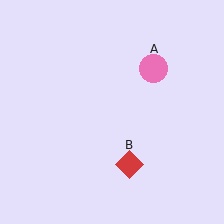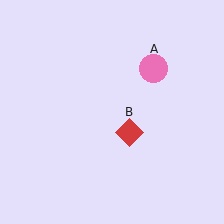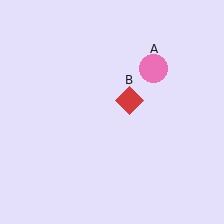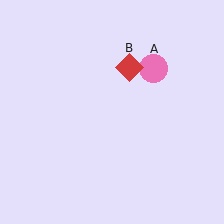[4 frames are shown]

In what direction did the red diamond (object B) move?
The red diamond (object B) moved up.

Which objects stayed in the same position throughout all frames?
Pink circle (object A) remained stationary.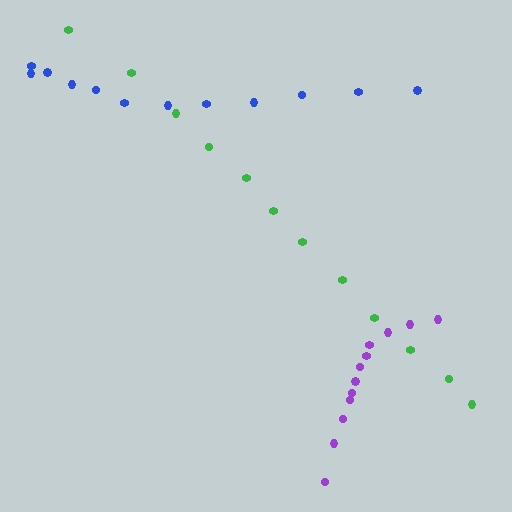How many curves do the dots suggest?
There are 3 distinct paths.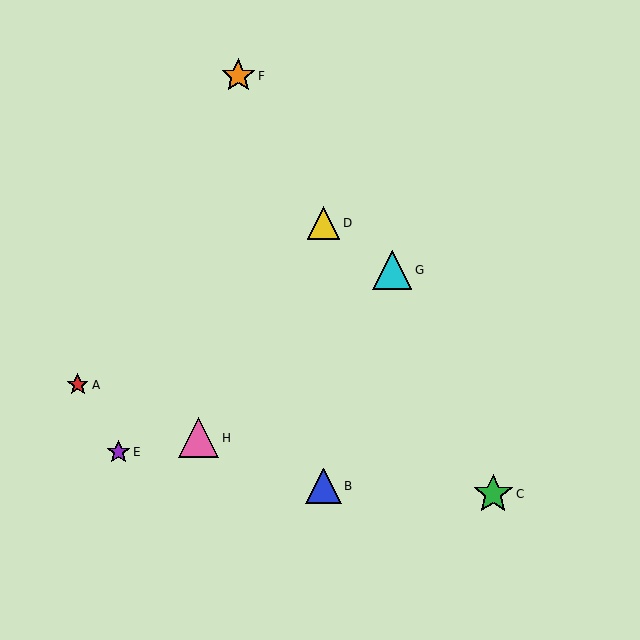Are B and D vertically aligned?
Yes, both are at x≈323.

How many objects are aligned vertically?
2 objects (B, D) are aligned vertically.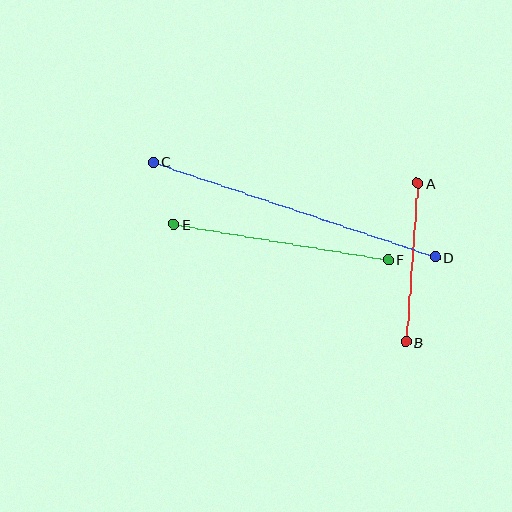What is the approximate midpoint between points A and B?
The midpoint is at approximately (412, 263) pixels.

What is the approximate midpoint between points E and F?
The midpoint is at approximately (281, 242) pixels.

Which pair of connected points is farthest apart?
Points C and D are farthest apart.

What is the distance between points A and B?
The distance is approximately 159 pixels.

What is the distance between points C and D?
The distance is approximately 298 pixels.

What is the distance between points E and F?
The distance is approximately 217 pixels.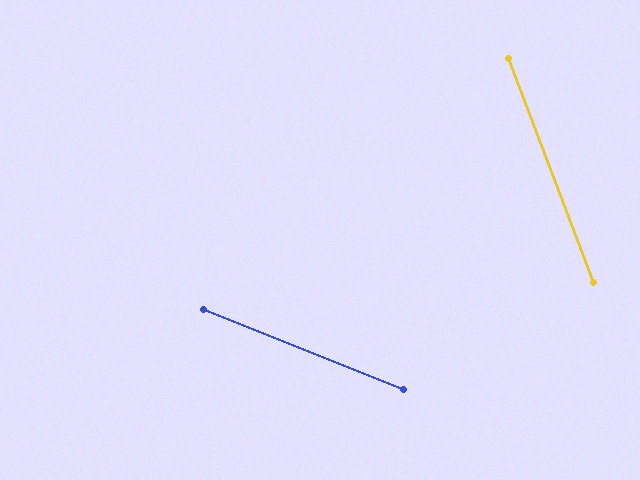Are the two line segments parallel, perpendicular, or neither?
Neither parallel nor perpendicular — they differ by about 47°.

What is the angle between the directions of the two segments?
Approximately 47 degrees.